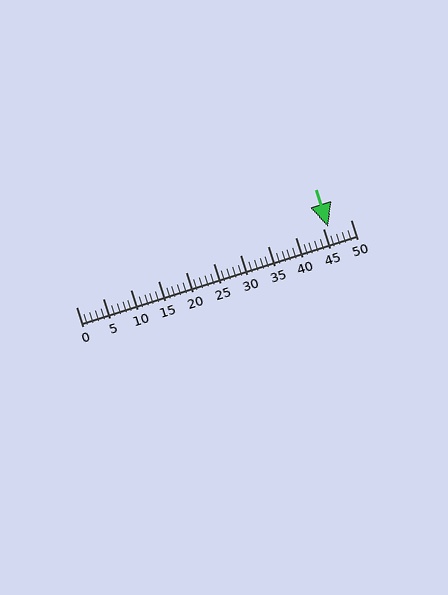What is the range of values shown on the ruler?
The ruler shows values from 0 to 50.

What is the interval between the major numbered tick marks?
The major tick marks are spaced 5 units apart.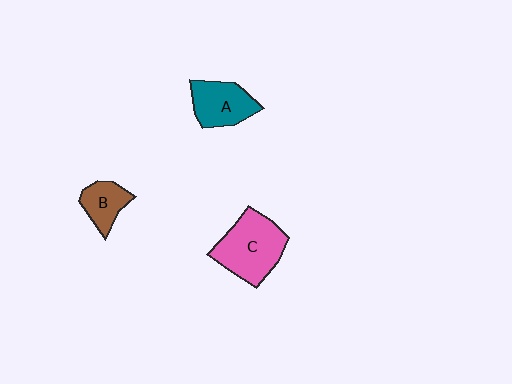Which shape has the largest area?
Shape C (pink).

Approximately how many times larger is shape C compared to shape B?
Approximately 2.1 times.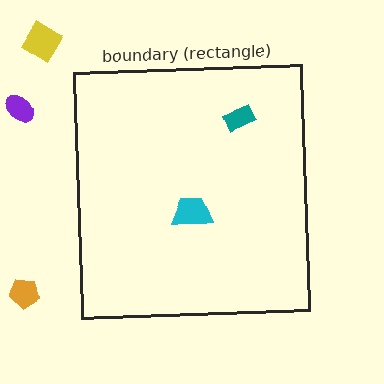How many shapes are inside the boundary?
2 inside, 3 outside.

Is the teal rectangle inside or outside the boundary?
Inside.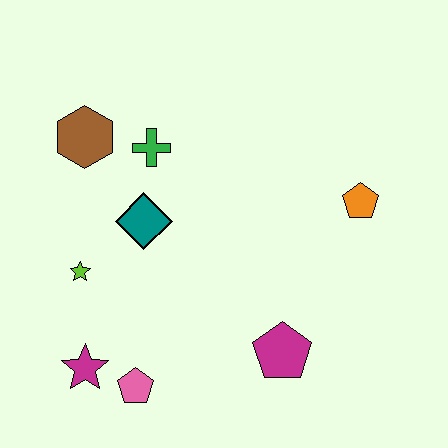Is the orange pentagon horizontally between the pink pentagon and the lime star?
No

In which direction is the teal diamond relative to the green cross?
The teal diamond is below the green cross.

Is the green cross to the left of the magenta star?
No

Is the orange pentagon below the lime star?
No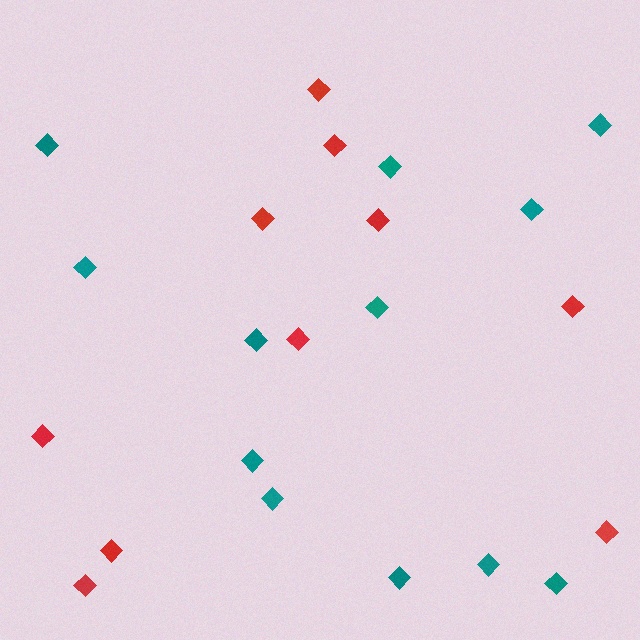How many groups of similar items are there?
There are 2 groups: one group of teal diamonds (12) and one group of red diamonds (10).